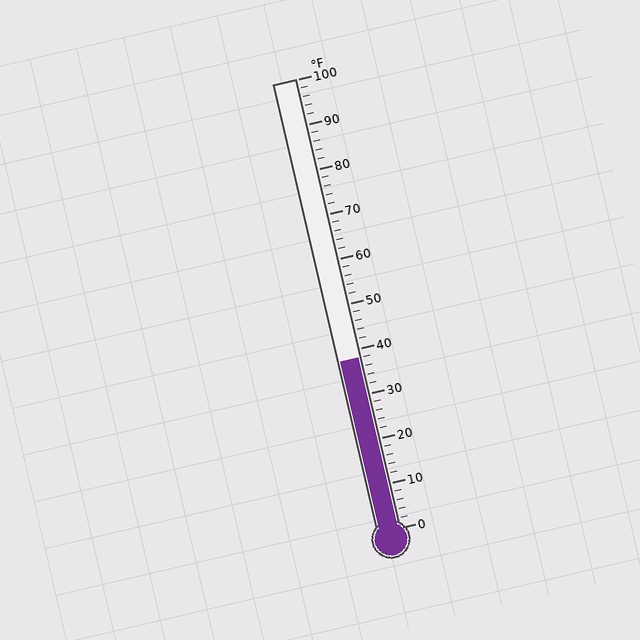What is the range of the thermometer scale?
The thermometer scale ranges from 0°F to 100°F.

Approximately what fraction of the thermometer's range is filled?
The thermometer is filled to approximately 40% of its range.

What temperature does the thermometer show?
The thermometer shows approximately 38°F.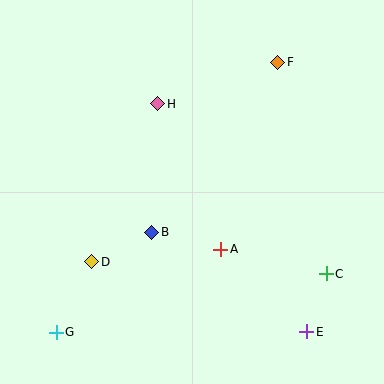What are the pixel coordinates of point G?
Point G is at (56, 332).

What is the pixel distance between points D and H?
The distance between D and H is 171 pixels.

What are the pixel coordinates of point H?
Point H is at (158, 104).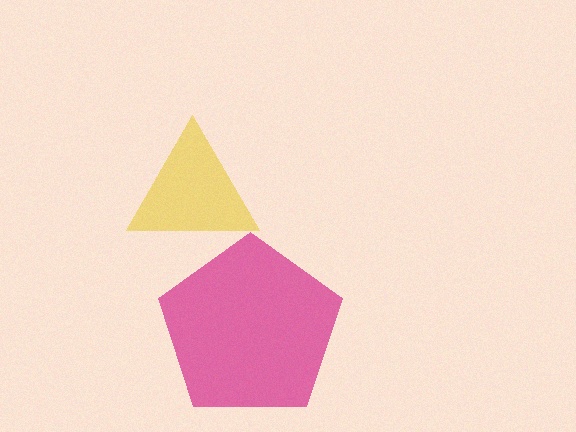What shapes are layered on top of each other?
The layered shapes are: a magenta pentagon, a yellow triangle.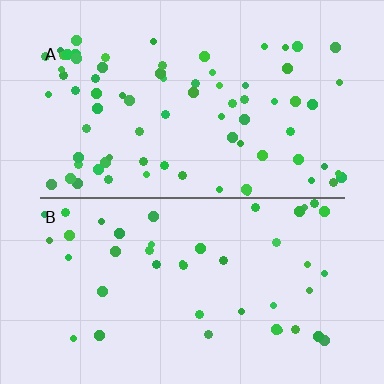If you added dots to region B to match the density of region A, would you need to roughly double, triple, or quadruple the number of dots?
Approximately double.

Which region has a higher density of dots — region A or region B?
A (the top).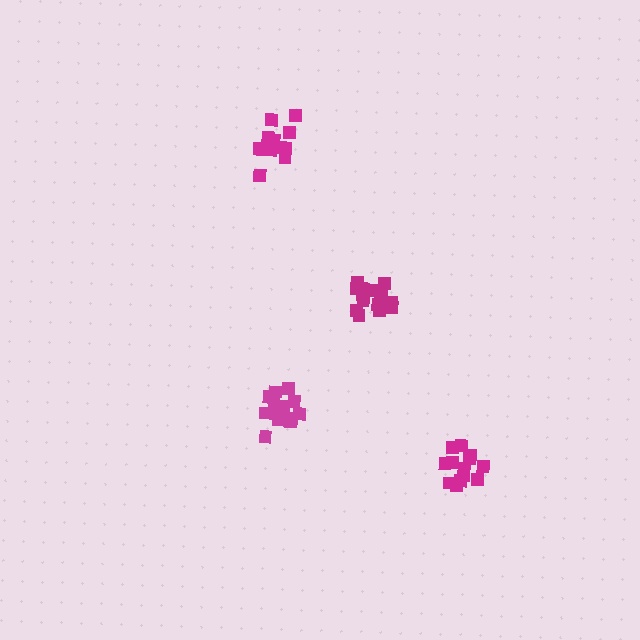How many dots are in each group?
Group 1: 13 dots, Group 2: 16 dots, Group 3: 13 dots, Group 4: 16 dots (58 total).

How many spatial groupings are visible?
There are 4 spatial groupings.